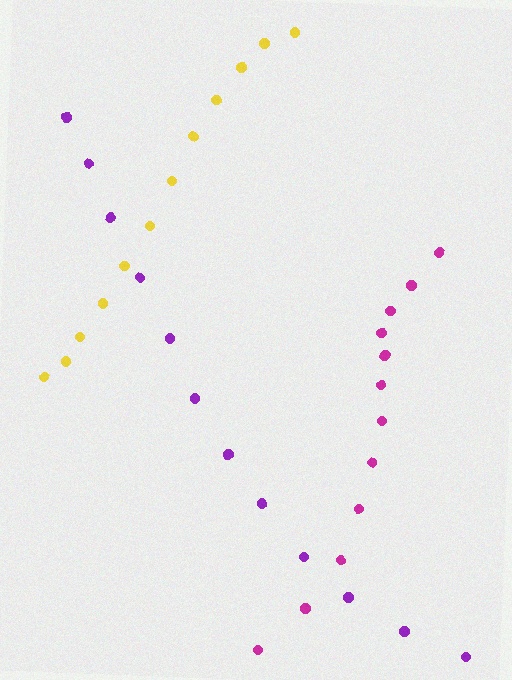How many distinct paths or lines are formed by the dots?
There are 3 distinct paths.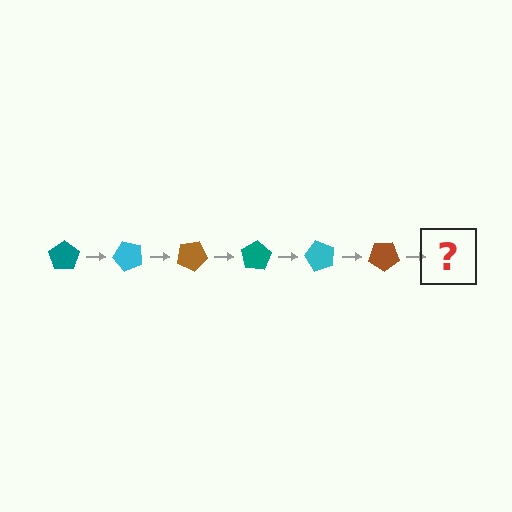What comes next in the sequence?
The next element should be a teal pentagon, rotated 300 degrees from the start.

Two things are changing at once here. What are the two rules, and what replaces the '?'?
The two rules are that it rotates 50 degrees each step and the color cycles through teal, cyan, and brown. The '?' should be a teal pentagon, rotated 300 degrees from the start.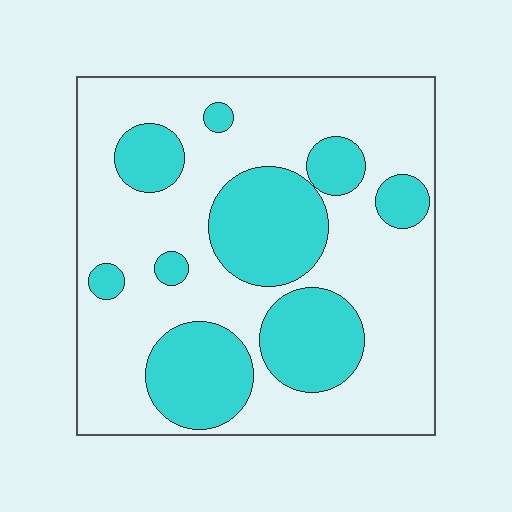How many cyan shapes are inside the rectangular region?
9.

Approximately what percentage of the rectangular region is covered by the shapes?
Approximately 30%.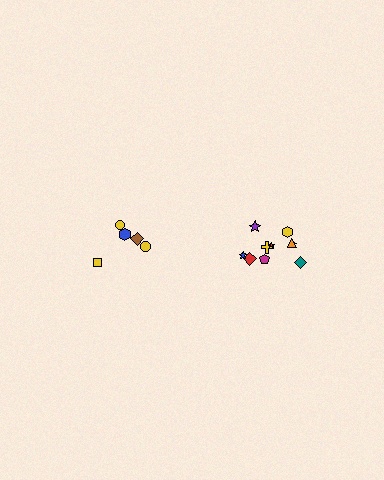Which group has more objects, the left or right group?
The right group.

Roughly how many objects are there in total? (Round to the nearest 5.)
Roughly 15 objects in total.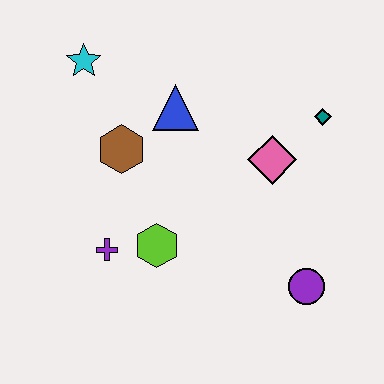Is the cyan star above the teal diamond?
Yes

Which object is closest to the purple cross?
The lime hexagon is closest to the purple cross.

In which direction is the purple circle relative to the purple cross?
The purple circle is to the right of the purple cross.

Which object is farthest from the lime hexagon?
The teal diamond is farthest from the lime hexagon.